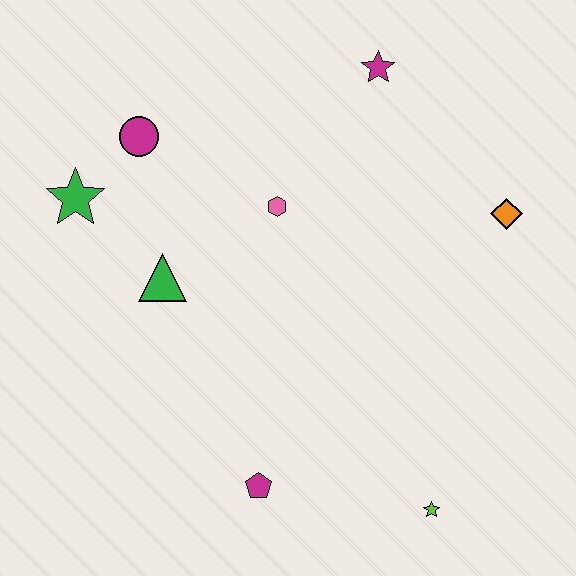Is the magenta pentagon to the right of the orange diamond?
No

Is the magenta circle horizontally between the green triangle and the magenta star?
No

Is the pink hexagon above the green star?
No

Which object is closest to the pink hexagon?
The green triangle is closest to the pink hexagon.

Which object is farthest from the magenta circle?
The lime star is farthest from the magenta circle.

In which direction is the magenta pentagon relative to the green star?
The magenta pentagon is below the green star.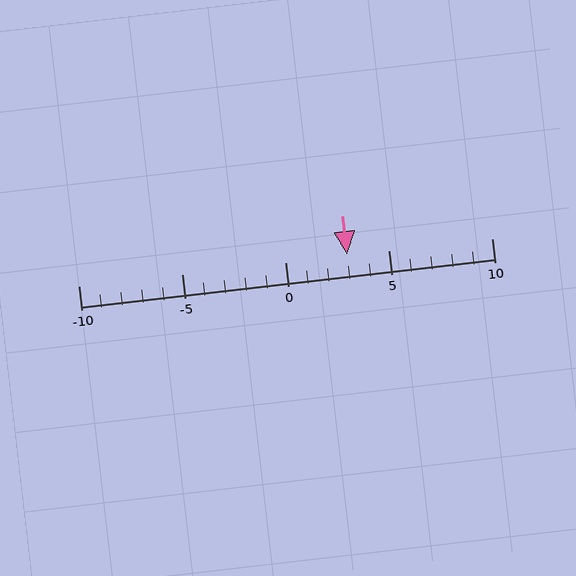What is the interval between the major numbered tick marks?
The major tick marks are spaced 5 units apart.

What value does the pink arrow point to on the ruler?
The pink arrow points to approximately 3.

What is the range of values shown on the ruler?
The ruler shows values from -10 to 10.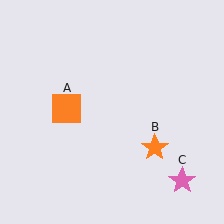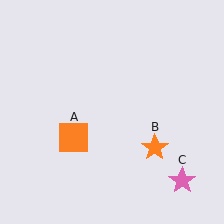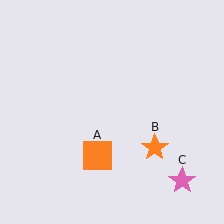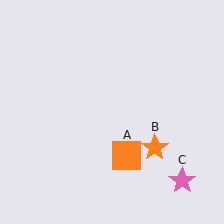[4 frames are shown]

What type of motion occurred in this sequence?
The orange square (object A) rotated counterclockwise around the center of the scene.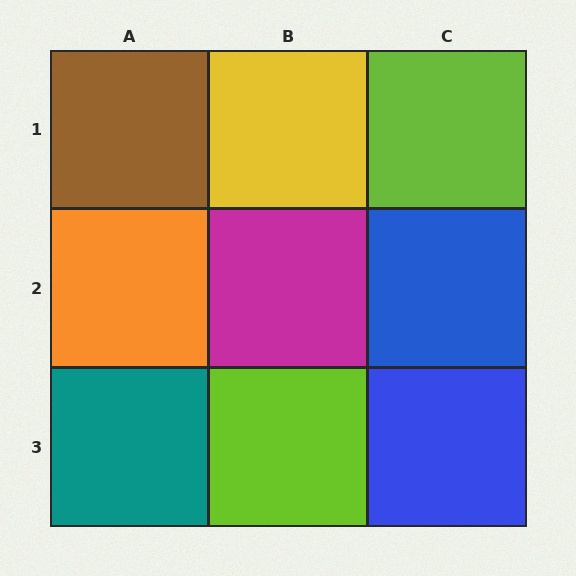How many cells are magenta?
1 cell is magenta.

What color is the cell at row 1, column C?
Lime.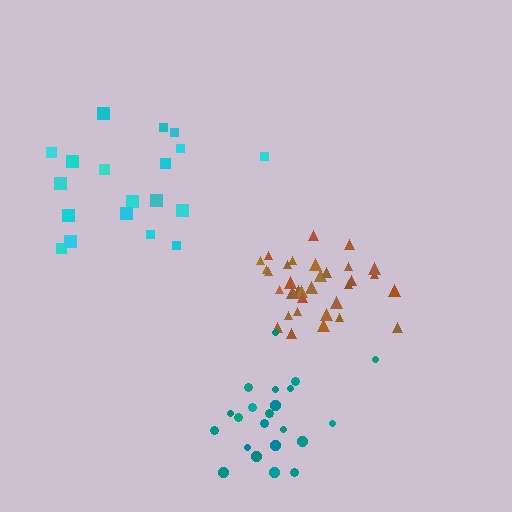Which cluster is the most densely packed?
Brown.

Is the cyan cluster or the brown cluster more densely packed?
Brown.